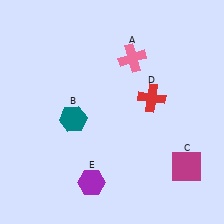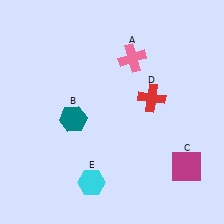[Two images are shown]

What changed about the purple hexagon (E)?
In Image 1, E is purple. In Image 2, it changed to cyan.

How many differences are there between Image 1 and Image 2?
There is 1 difference between the two images.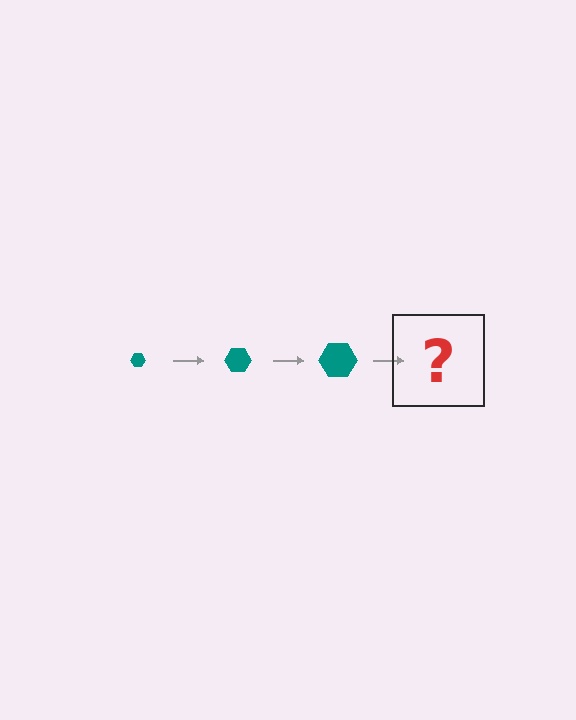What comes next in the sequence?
The next element should be a teal hexagon, larger than the previous one.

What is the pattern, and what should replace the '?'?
The pattern is that the hexagon gets progressively larger each step. The '?' should be a teal hexagon, larger than the previous one.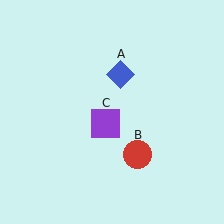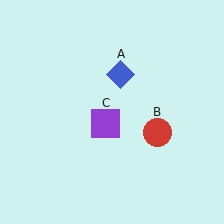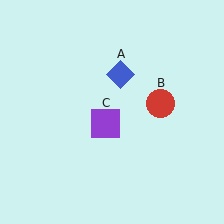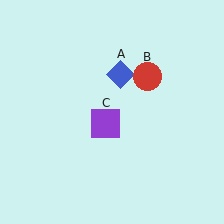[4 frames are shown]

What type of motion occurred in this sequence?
The red circle (object B) rotated counterclockwise around the center of the scene.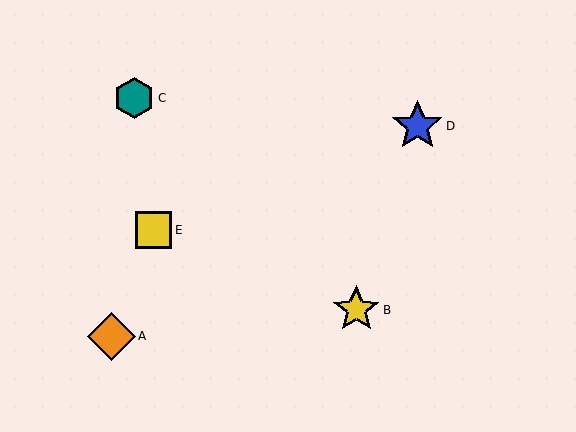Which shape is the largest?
The blue star (labeled D) is the largest.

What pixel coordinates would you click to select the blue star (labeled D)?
Click at (417, 126) to select the blue star D.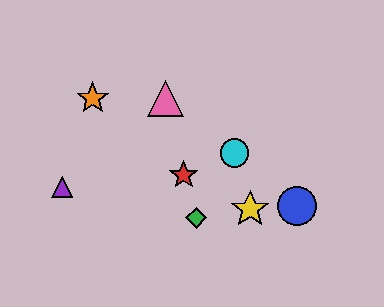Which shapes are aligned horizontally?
The orange star, the pink triangle are aligned horizontally.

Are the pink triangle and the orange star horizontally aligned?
Yes, both are at y≈98.